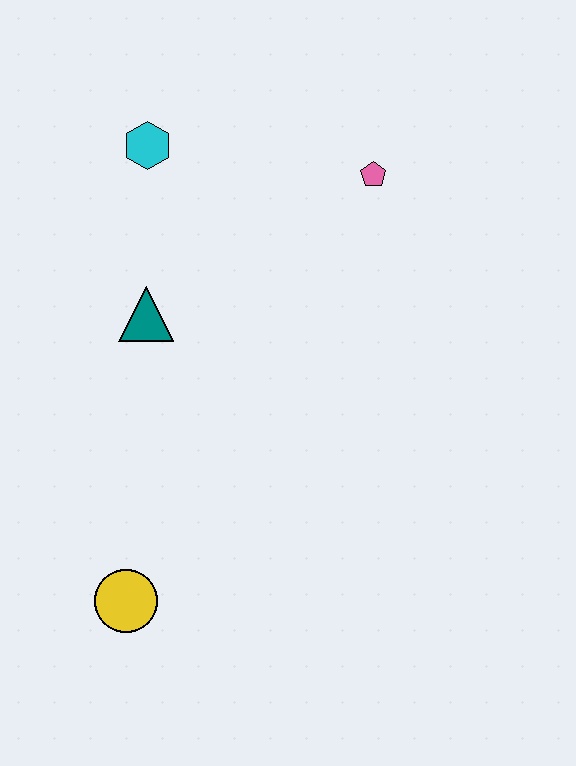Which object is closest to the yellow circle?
The teal triangle is closest to the yellow circle.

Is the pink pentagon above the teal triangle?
Yes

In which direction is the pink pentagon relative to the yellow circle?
The pink pentagon is above the yellow circle.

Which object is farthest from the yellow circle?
The pink pentagon is farthest from the yellow circle.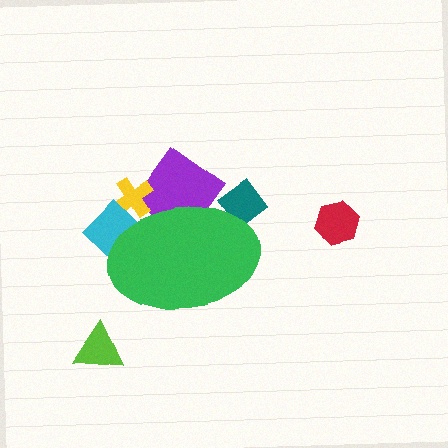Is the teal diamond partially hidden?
Yes, the teal diamond is partially hidden behind the green ellipse.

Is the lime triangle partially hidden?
No, the lime triangle is fully visible.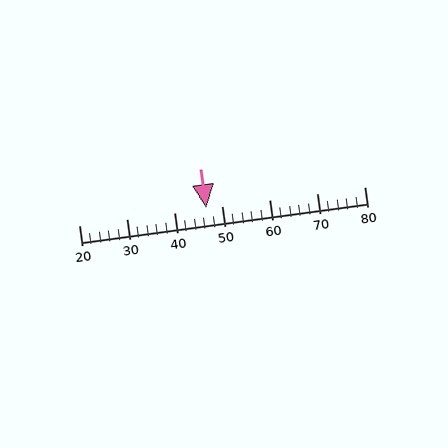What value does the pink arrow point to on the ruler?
The pink arrow points to approximately 47.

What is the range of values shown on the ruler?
The ruler shows values from 20 to 80.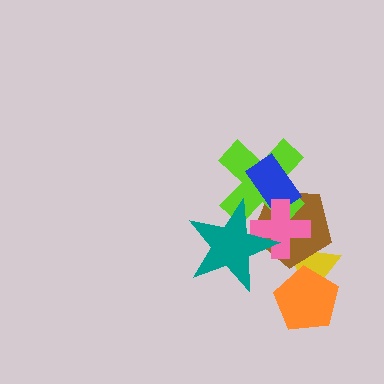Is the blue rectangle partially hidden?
Yes, it is partially covered by another shape.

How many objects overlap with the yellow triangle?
3 objects overlap with the yellow triangle.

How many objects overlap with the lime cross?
4 objects overlap with the lime cross.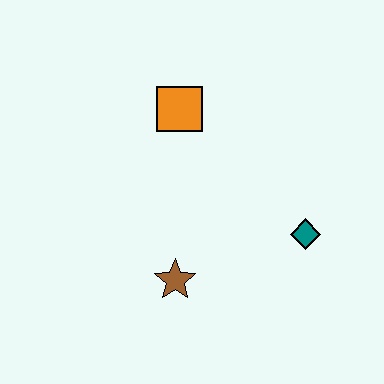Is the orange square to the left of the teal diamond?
Yes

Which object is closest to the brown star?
The teal diamond is closest to the brown star.